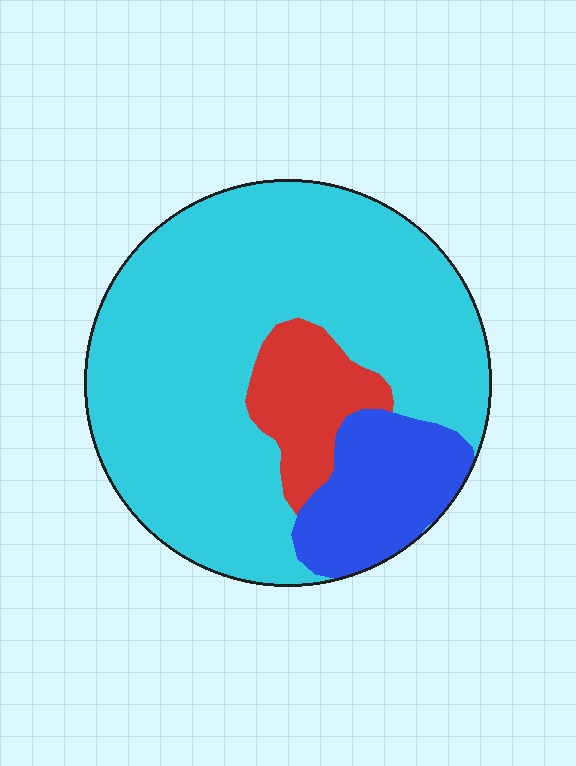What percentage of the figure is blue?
Blue covers 15% of the figure.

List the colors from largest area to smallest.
From largest to smallest: cyan, blue, red.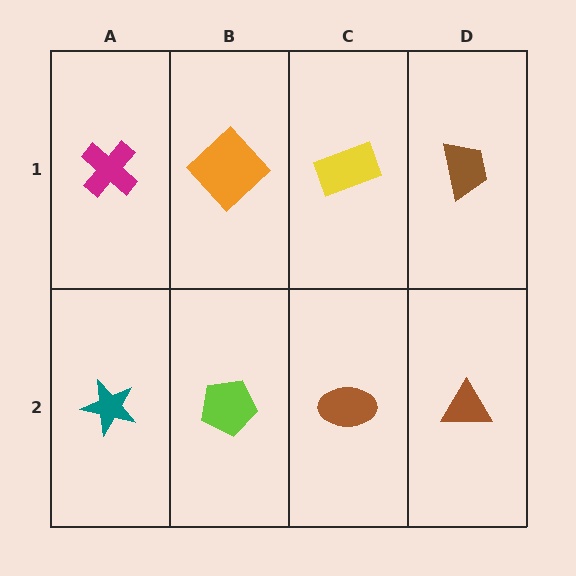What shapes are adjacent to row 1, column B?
A lime pentagon (row 2, column B), a magenta cross (row 1, column A), a yellow rectangle (row 1, column C).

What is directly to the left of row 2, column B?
A teal star.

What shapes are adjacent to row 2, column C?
A yellow rectangle (row 1, column C), a lime pentagon (row 2, column B), a brown triangle (row 2, column D).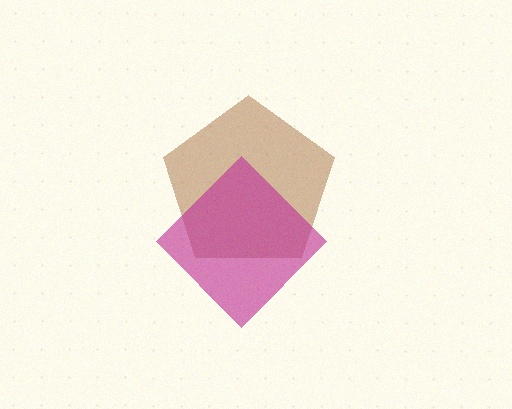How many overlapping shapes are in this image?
There are 2 overlapping shapes in the image.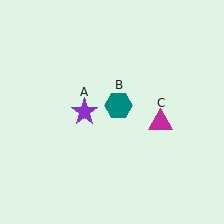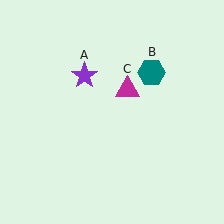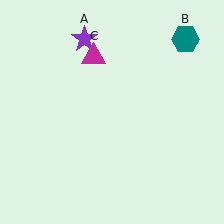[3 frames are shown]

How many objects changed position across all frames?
3 objects changed position: purple star (object A), teal hexagon (object B), magenta triangle (object C).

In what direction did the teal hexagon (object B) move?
The teal hexagon (object B) moved up and to the right.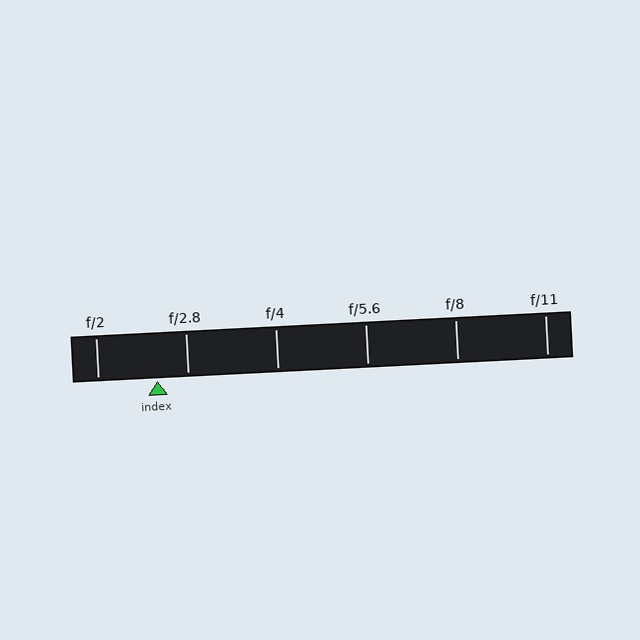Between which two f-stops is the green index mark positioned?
The index mark is between f/2 and f/2.8.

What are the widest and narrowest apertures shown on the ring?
The widest aperture shown is f/2 and the narrowest is f/11.